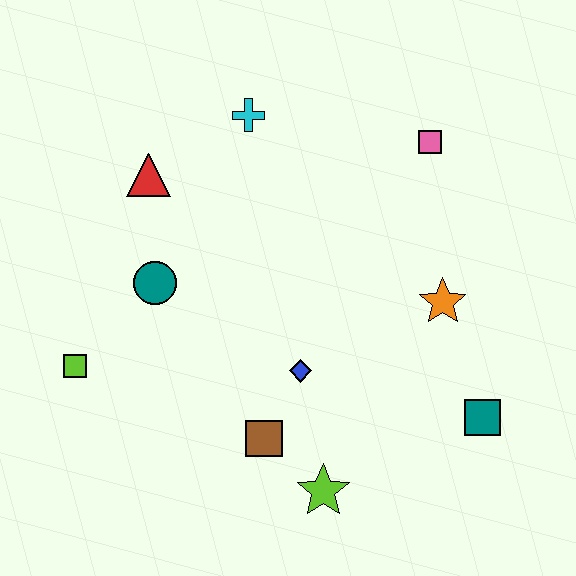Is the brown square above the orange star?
No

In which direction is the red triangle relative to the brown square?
The red triangle is above the brown square.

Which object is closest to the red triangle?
The teal circle is closest to the red triangle.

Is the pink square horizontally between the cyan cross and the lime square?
No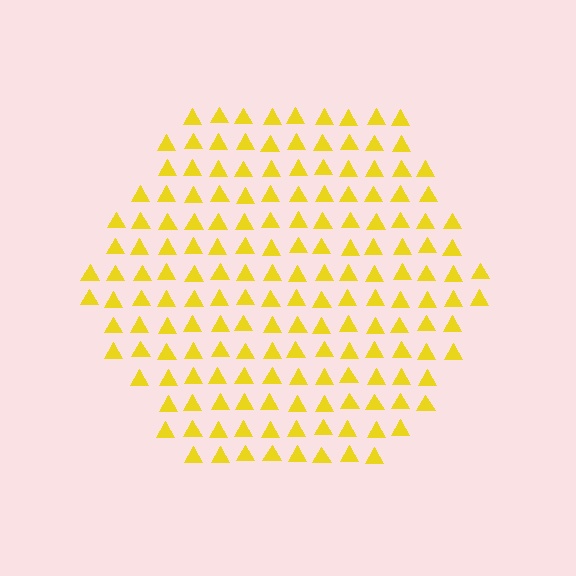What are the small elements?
The small elements are triangles.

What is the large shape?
The large shape is a hexagon.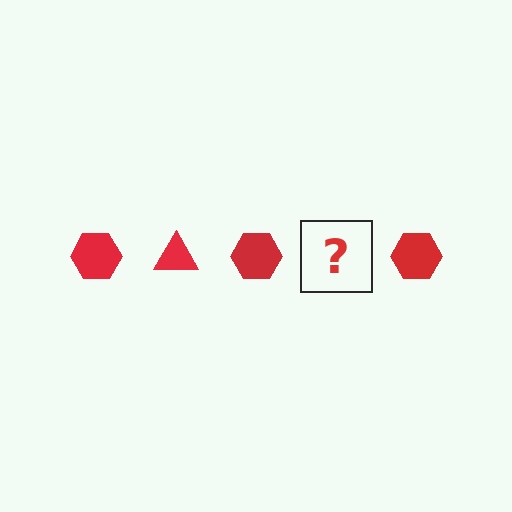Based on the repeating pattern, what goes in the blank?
The blank should be a red triangle.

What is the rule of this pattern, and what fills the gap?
The rule is that the pattern cycles through hexagon, triangle shapes in red. The gap should be filled with a red triangle.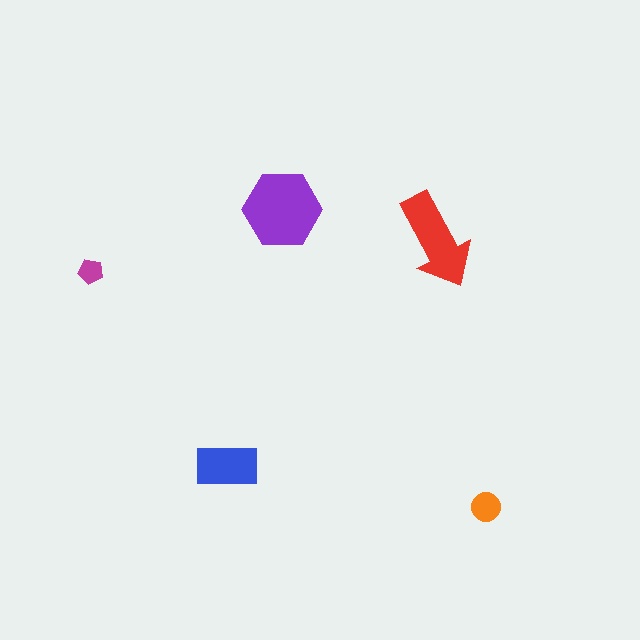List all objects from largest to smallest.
The purple hexagon, the red arrow, the blue rectangle, the orange circle, the magenta pentagon.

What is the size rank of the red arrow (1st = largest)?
2nd.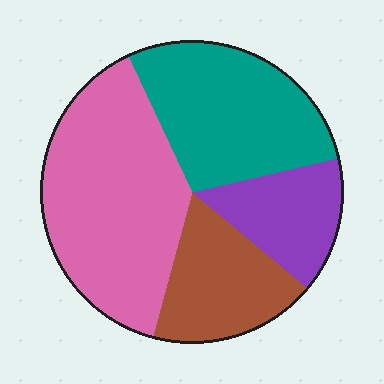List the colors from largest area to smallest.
From largest to smallest: pink, teal, brown, purple.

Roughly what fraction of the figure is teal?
Teal takes up between a quarter and a half of the figure.